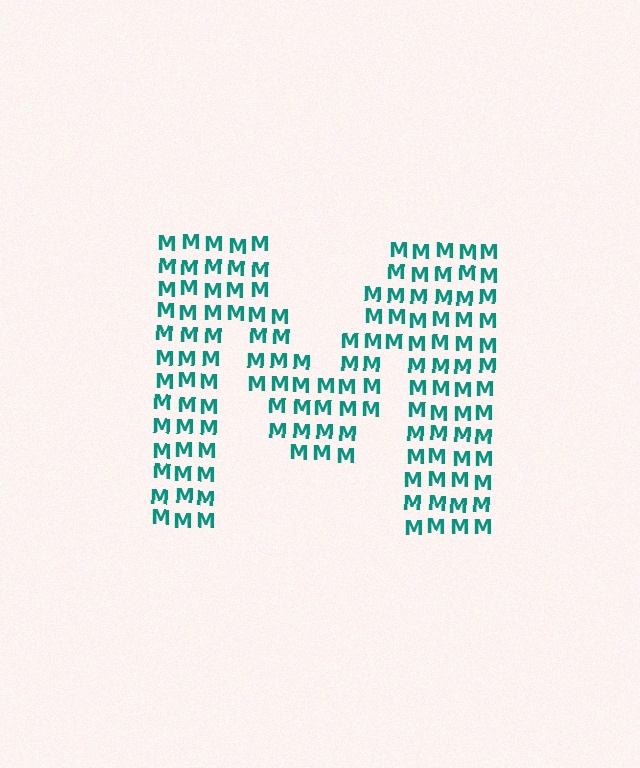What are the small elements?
The small elements are letter M's.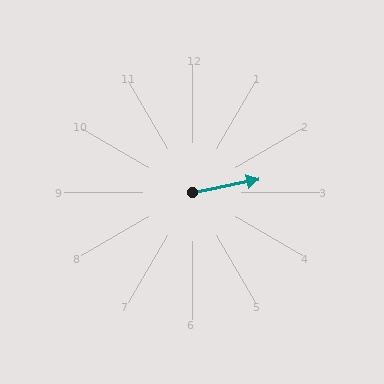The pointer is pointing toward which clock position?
Roughly 3 o'clock.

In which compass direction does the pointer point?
East.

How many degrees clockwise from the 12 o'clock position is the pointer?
Approximately 79 degrees.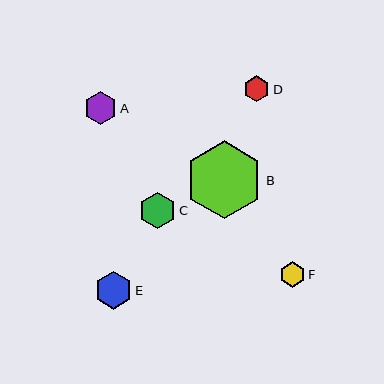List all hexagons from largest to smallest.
From largest to smallest: B, E, C, A, D, F.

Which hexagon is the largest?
Hexagon B is the largest with a size of approximately 78 pixels.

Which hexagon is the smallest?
Hexagon F is the smallest with a size of approximately 25 pixels.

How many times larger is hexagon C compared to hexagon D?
Hexagon C is approximately 1.4 times the size of hexagon D.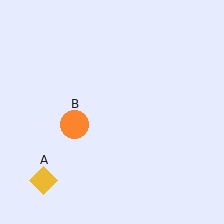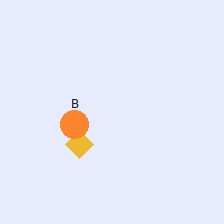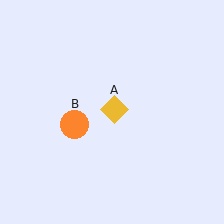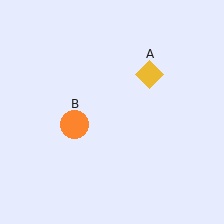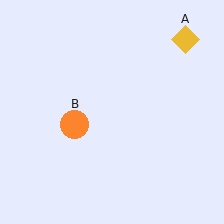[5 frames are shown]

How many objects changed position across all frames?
1 object changed position: yellow diamond (object A).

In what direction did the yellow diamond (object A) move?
The yellow diamond (object A) moved up and to the right.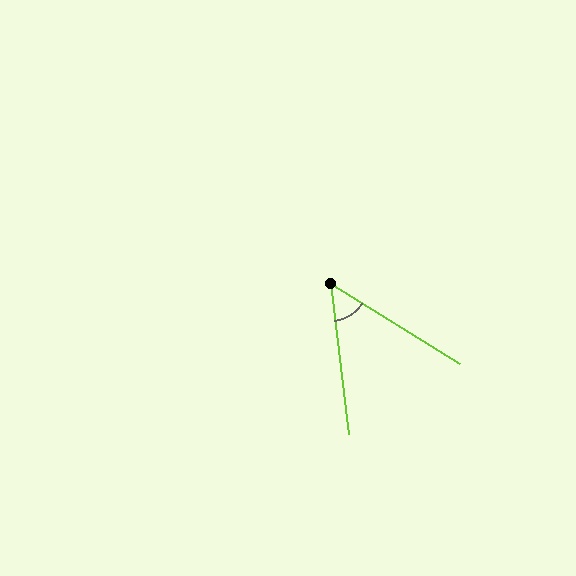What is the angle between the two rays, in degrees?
Approximately 51 degrees.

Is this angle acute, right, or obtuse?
It is acute.